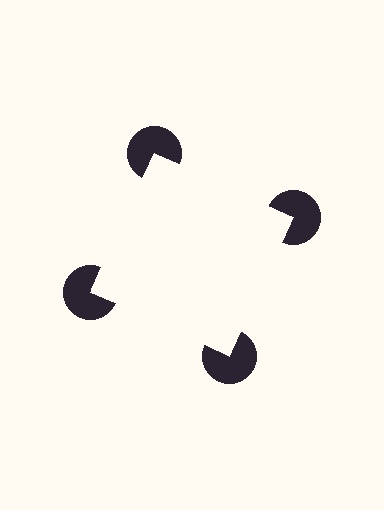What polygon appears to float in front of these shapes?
An illusory square — its edges are inferred from the aligned wedge cuts in the pac-man discs, not physically drawn.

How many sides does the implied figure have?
4 sides.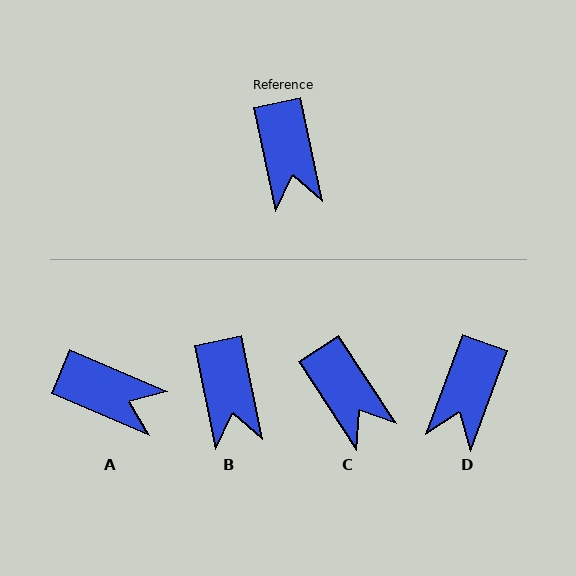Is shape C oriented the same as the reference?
No, it is off by about 22 degrees.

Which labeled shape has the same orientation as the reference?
B.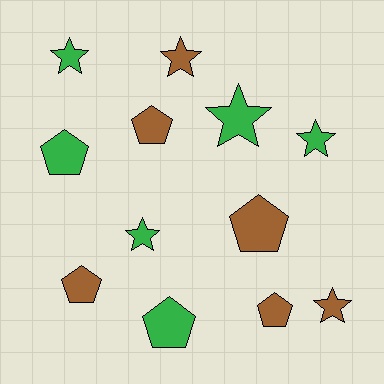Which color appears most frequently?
Green, with 6 objects.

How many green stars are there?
There are 4 green stars.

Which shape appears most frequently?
Star, with 6 objects.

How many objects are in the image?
There are 12 objects.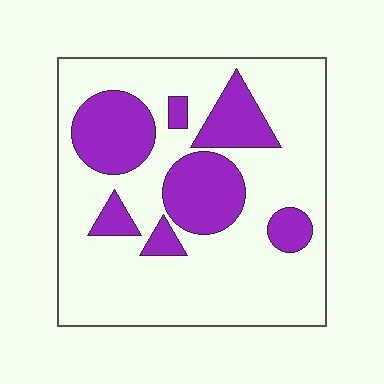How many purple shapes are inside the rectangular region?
7.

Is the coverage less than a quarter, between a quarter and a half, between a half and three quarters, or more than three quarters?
Between a quarter and a half.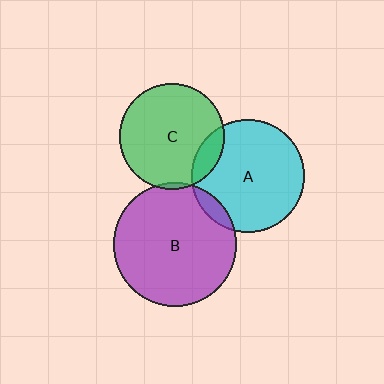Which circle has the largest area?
Circle B (purple).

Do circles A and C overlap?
Yes.